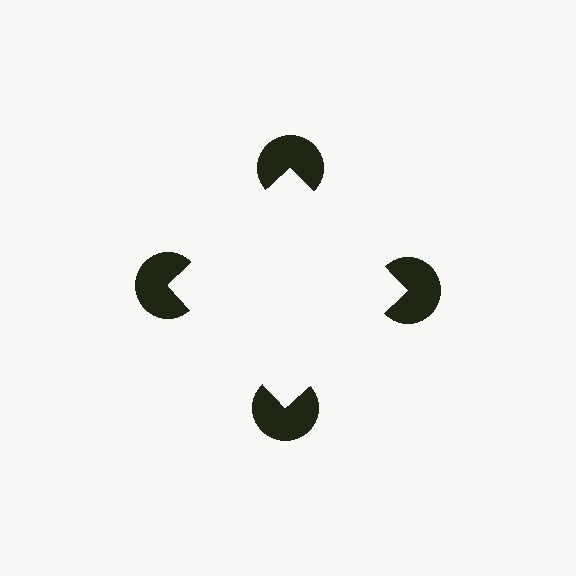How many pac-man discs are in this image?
There are 4 — one at each vertex of the illusory square.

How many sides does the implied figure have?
4 sides.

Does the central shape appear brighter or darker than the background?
It typically appears slightly brighter than the background, even though no actual brightness change is drawn.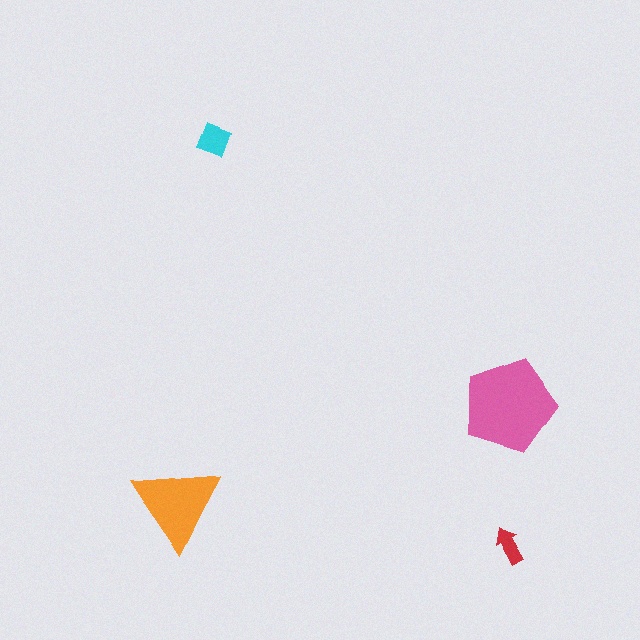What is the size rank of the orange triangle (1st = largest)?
2nd.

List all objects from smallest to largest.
The red arrow, the cyan diamond, the orange triangle, the pink pentagon.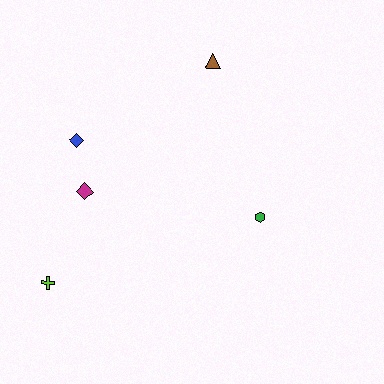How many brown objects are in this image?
There is 1 brown object.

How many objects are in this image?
There are 5 objects.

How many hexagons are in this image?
There is 1 hexagon.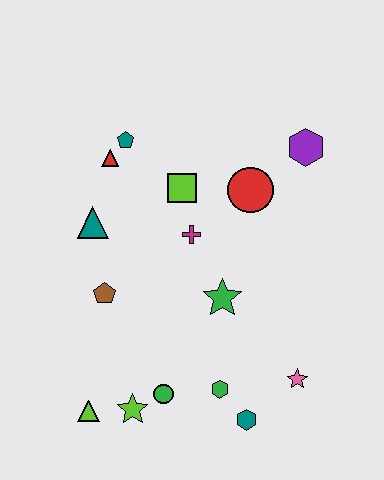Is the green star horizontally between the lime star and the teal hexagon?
Yes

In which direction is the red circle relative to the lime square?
The red circle is to the right of the lime square.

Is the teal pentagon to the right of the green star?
No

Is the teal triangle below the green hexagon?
No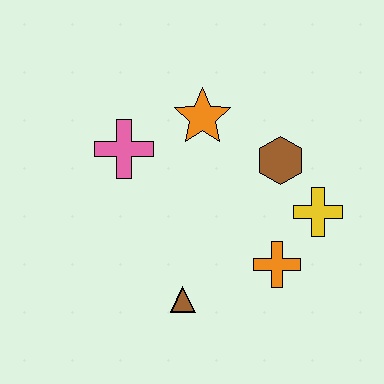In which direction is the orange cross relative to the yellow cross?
The orange cross is below the yellow cross.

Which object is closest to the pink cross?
The orange star is closest to the pink cross.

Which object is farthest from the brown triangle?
The orange star is farthest from the brown triangle.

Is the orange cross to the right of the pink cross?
Yes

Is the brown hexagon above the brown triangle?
Yes